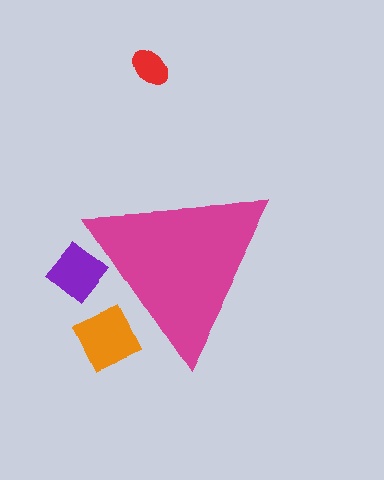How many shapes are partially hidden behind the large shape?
2 shapes are partially hidden.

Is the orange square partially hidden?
Yes, the orange square is partially hidden behind the magenta triangle.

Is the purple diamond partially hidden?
Yes, the purple diamond is partially hidden behind the magenta triangle.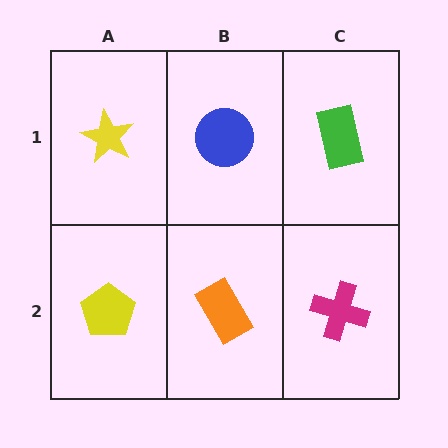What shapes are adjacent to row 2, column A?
A yellow star (row 1, column A), an orange rectangle (row 2, column B).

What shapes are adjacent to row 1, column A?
A yellow pentagon (row 2, column A), a blue circle (row 1, column B).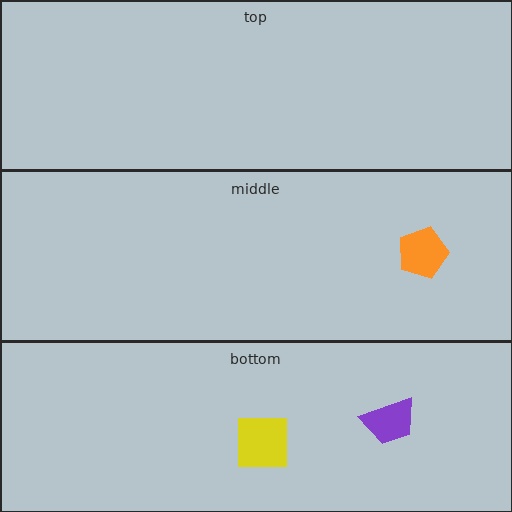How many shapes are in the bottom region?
2.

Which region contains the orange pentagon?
The middle region.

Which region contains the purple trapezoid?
The bottom region.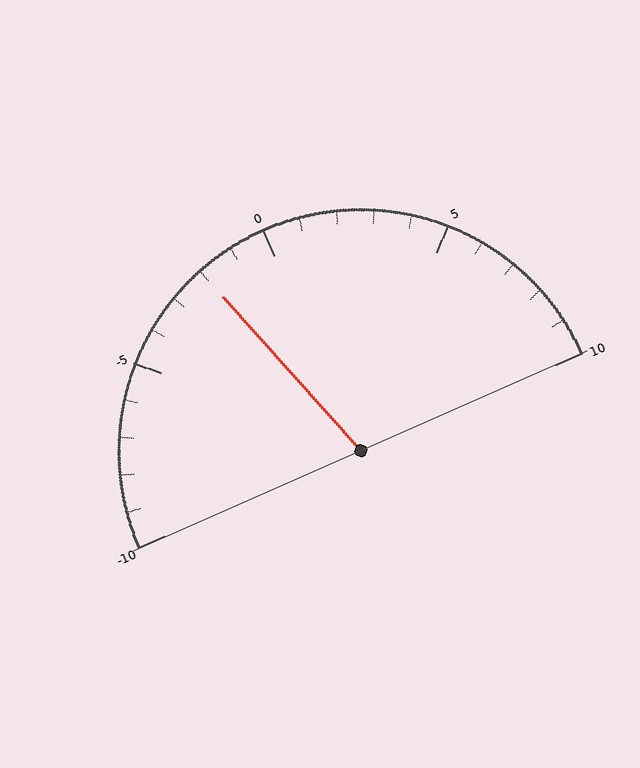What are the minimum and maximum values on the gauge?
The gauge ranges from -10 to 10.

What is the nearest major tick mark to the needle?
The nearest major tick mark is 0.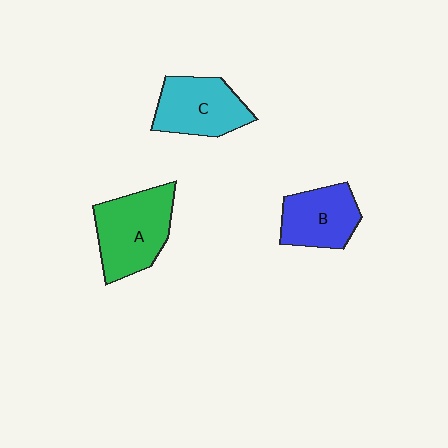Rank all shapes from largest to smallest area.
From largest to smallest: A (green), C (cyan), B (blue).